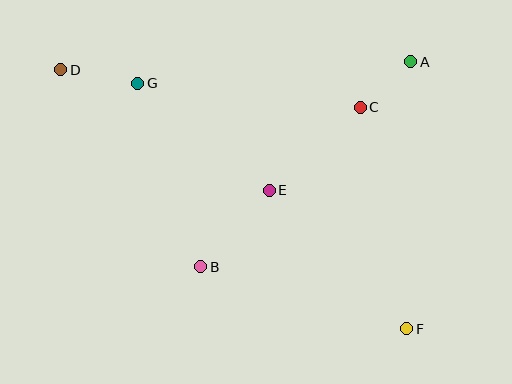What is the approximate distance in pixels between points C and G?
The distance between C and G is approximately 224 pixels.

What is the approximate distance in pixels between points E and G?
The distance between E and G is approximately 169 pixels.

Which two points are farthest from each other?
Points D and F are farthest from each other.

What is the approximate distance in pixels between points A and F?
The distance between A and F is approximately 267 pixels.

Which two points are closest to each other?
Points A and C are closest to each other.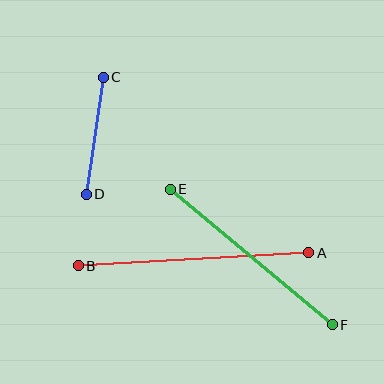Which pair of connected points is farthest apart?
Points A and B are farthest apart.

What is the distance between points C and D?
The distance is approximately 118 pixels.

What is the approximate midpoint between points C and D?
The midpoint is at approximately (95, 136) pixels.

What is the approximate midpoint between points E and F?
The midpoint is at approximately (251, 257) pixels.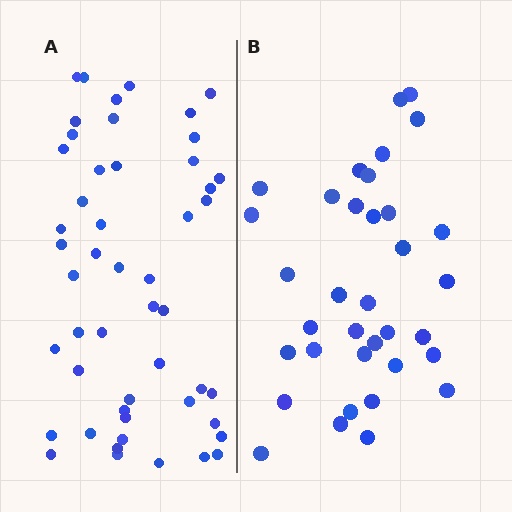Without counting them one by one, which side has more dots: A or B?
Region A (the left region) has more dots.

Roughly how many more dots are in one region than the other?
Region A has approximately 15 more dots than region B.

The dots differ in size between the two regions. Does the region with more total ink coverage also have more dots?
No. Region B has more total ink coverage because its dots are larger, but region A actually contains more individual dots. Total area can be misleading — the number of items is what matters here.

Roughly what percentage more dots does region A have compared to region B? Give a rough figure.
About 45% more.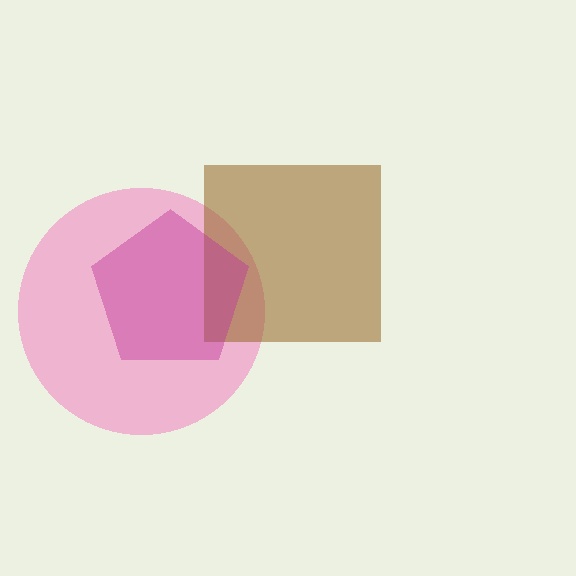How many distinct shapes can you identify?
There are 3 distinct shapes: a pink circle, a brown square, a magenta pentagon.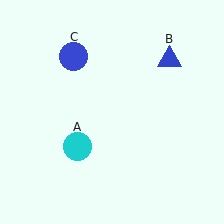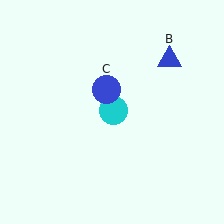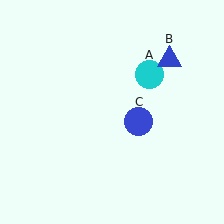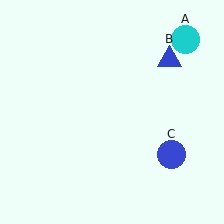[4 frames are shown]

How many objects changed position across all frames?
2 objects changed position: cyan circle (object A), blue circle (object C).